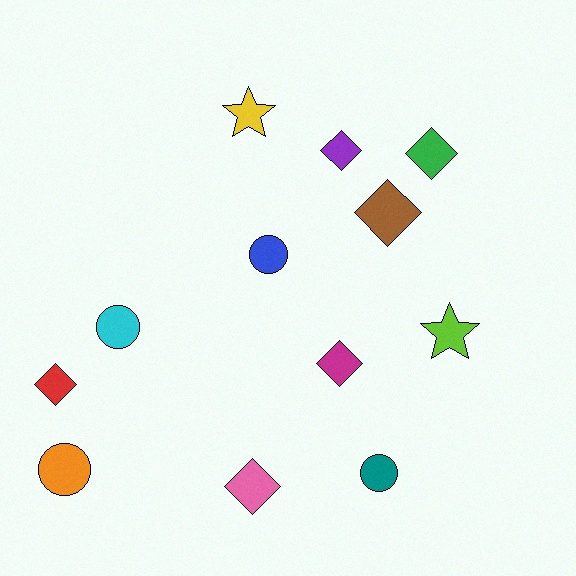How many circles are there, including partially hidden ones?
There are 4 circles.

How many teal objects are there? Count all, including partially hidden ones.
There is 1 teal object.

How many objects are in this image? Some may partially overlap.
There are 12 objects.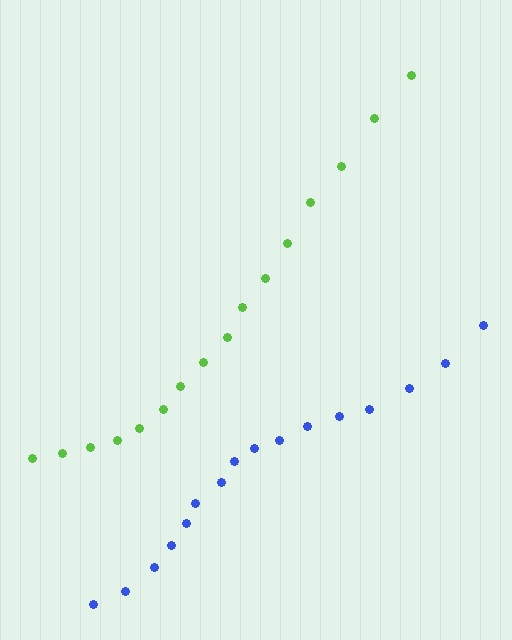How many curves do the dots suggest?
There are 2 distinct paths.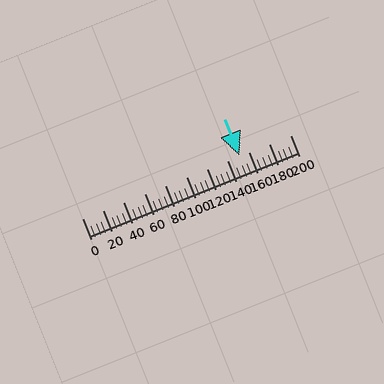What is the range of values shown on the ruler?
The ruler shows values from 0 to 200.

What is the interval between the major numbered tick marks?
The major tick marks are spaced 20 units apart.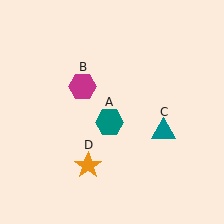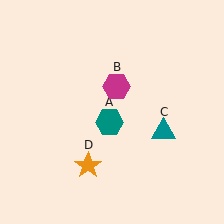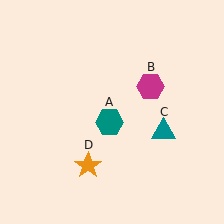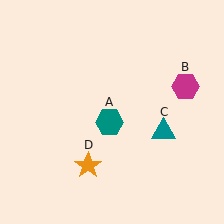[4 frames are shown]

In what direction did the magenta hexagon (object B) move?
The magenta hexagon (object B) moved right.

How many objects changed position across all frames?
1 object changed position: magenta hexagon (object B).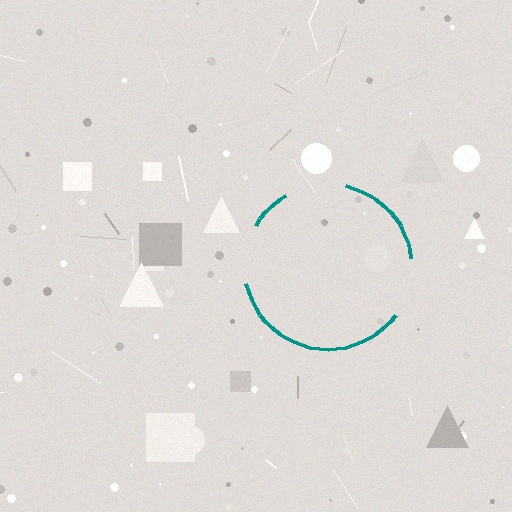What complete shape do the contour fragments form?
The contour fragments form a circle.